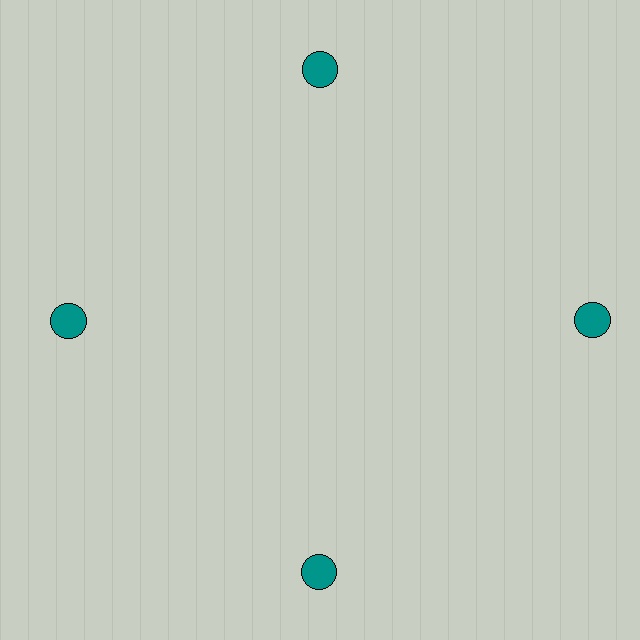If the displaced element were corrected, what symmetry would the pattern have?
It would have 4-fold rotational symmetry — the pattern would map onto itself every 90 degrees.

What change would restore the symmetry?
The symmetry would be restored by moving it inward, back onto the ring so that all 4 circles sit at equal angles and equal distance from the center.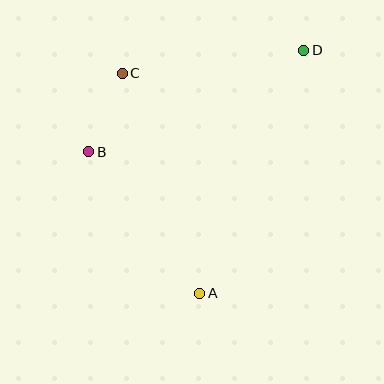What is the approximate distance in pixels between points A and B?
The distance between A and B is approximately 180 pixels.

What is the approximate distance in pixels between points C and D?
The distance between C and D is approximately 183 pixels.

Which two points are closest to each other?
Points B and C are closest to each other.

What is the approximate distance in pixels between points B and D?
The distance between B and D is approximately 238 pixels.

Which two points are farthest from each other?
Points A and D are farthest from each other.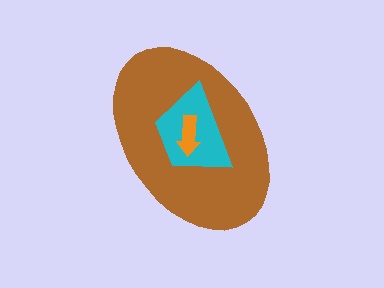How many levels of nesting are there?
3.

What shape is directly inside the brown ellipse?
The cyan trapezoid.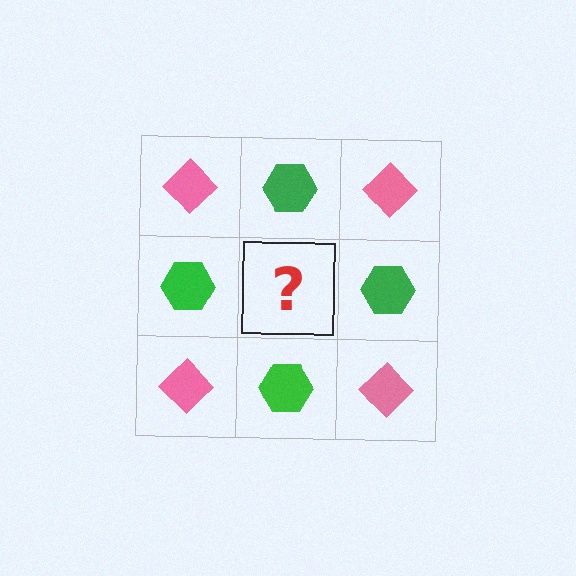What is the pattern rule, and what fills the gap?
The rule is that it alternates pink diamond and green hexagon in a checkerboard pattern. The gap should be filled with a pink diamond.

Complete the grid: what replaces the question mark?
The question mark should be replaced with a pink diamond.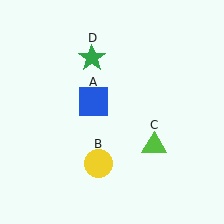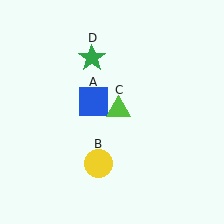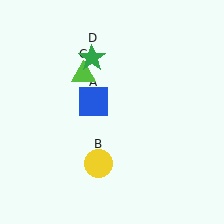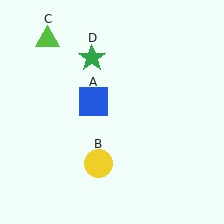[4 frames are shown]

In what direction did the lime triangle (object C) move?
The lime triangle (object C) moved up and to the left.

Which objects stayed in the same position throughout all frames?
Blue square (object A) and yellow circle (object B) and green star (object D) remained stationary.